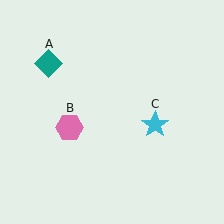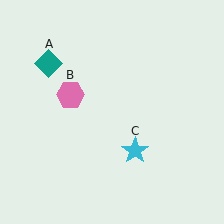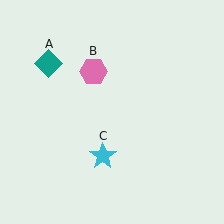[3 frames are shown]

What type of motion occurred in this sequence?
The pink hexagon (object B), cyan star (object C) rotated clockwise around the center of the scene.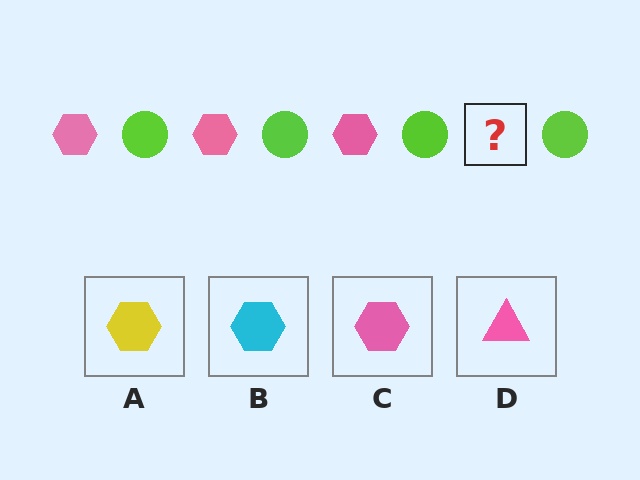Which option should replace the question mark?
Option C.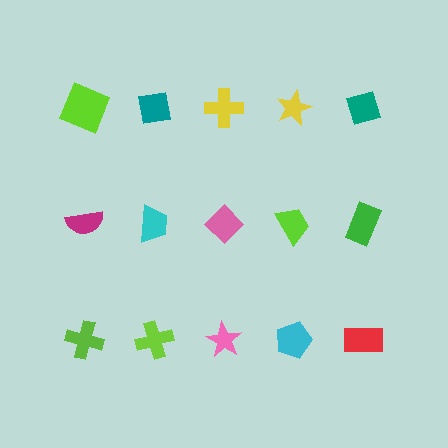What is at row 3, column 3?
A pink star.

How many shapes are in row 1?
5 shapes.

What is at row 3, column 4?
A cyan pentagon.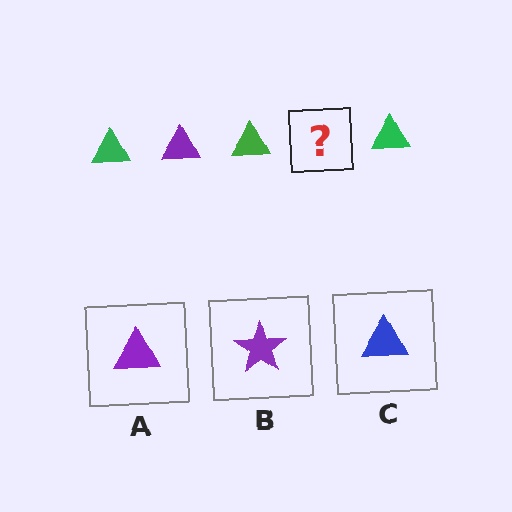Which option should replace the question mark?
Option A.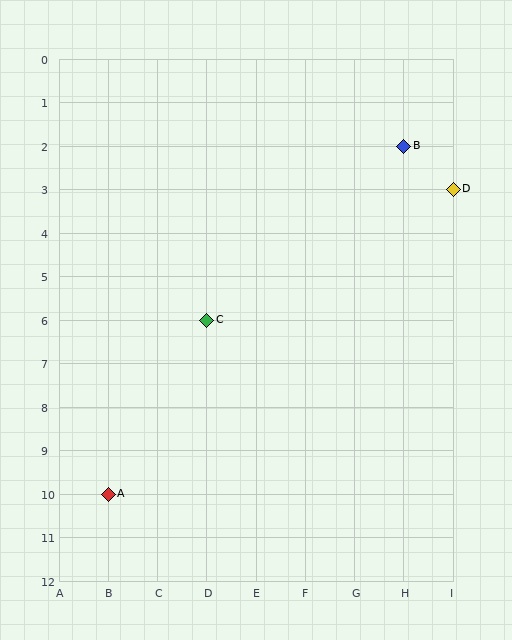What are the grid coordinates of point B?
Point B is at grid coordinates (H, 2).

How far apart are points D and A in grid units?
Points D and A are 7 columns and 7 rows apart (about 9.9 grid units diagonally).